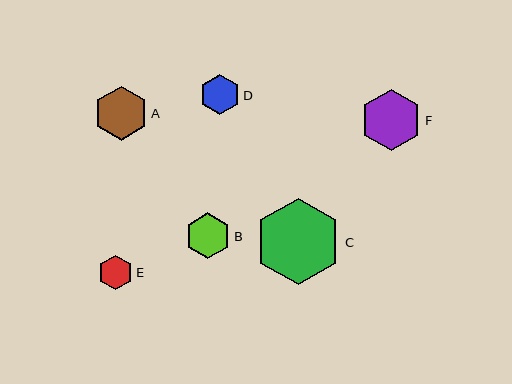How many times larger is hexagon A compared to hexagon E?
Hexagon A is approximately 1.6 times the size of hexagon E.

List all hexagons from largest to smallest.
From largest to smallest: C, F, A, B, D, E.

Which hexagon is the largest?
Hexagon C is the largest with a size of approximately 86 pixels.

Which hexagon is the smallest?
Hexagon E is the smallest with a size of approximately 35 pixels.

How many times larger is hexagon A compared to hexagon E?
Hexagon A is approximately 1.6 times the size of hexagon E.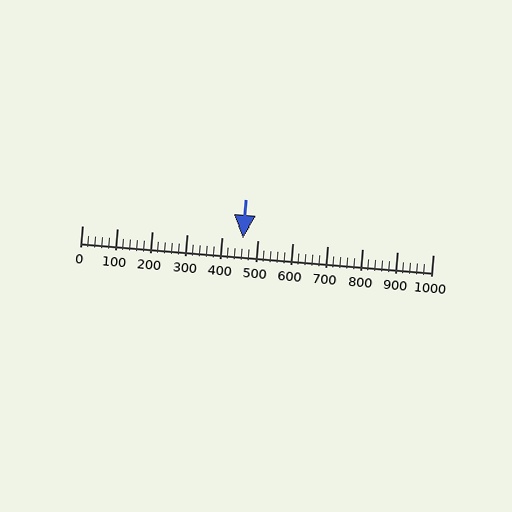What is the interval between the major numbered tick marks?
The major tick marks are spaced 100 units apart.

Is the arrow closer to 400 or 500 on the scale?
The arrow is closer to 500.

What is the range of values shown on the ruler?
The ruler shows values from 0 to 1000.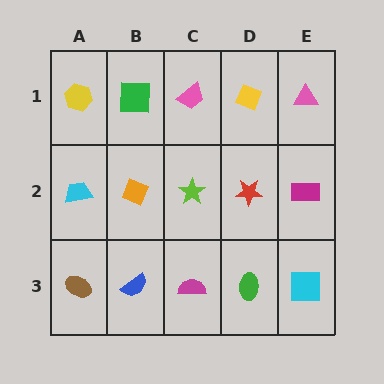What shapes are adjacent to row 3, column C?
A lime star (row 2, column C), a blue semicircle (row 3, column B), a green ellipse (row 3, column D).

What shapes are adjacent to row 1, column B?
An orange diamond (row 2, column B), a yellow hexagon (row 1, column A), a pink trapezoid (row 1, column C).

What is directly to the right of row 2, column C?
A red star.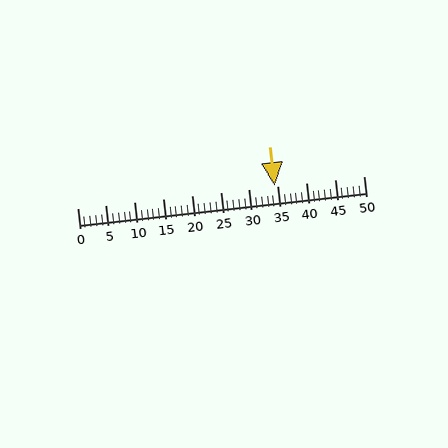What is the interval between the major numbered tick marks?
The major tick marks are spaced 5 units apart.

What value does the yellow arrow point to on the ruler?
The yellow arrow points to approximately 34.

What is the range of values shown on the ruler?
The ruler shows values from 0 to 50.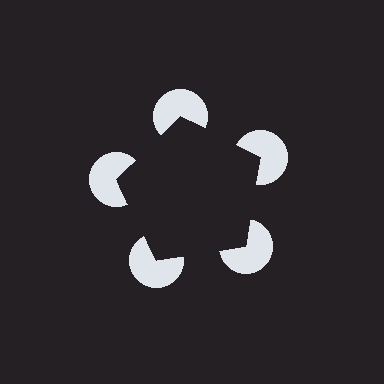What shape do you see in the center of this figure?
An illusory pentagon — its edges are inferred from the aligned wedge cuts in the pac-man discs, not physically drawn.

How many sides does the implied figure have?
5 sides.